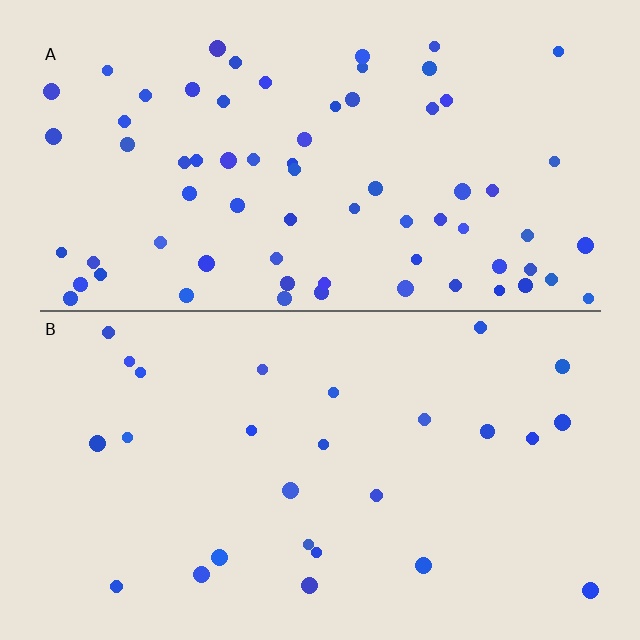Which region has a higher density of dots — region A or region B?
A (the top).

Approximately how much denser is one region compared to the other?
Approximately 2.7× — region A over region B.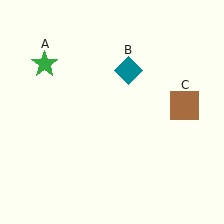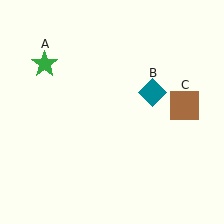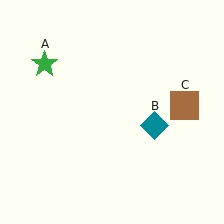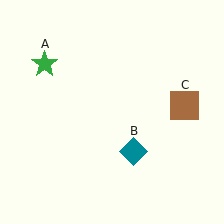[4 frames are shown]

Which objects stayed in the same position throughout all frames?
Green star (object A) and brown square (object C) remained stationary.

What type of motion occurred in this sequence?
The teal diamond (object B) rotated clockwise around the center of the scene.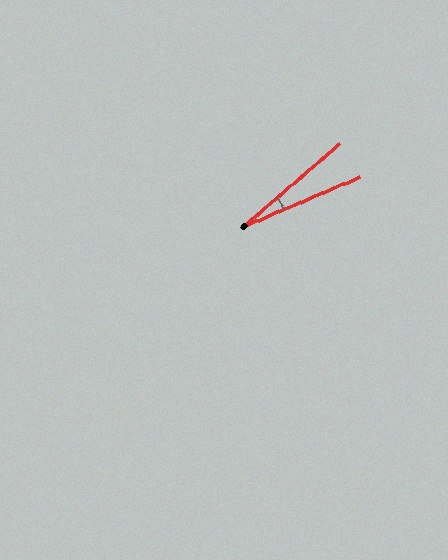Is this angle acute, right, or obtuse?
It is acute.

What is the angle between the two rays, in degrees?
Approximately 18 degrees.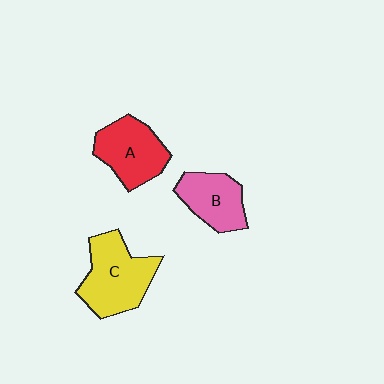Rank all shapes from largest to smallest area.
From largest to smallest: C (yellow), A (red), B (pink).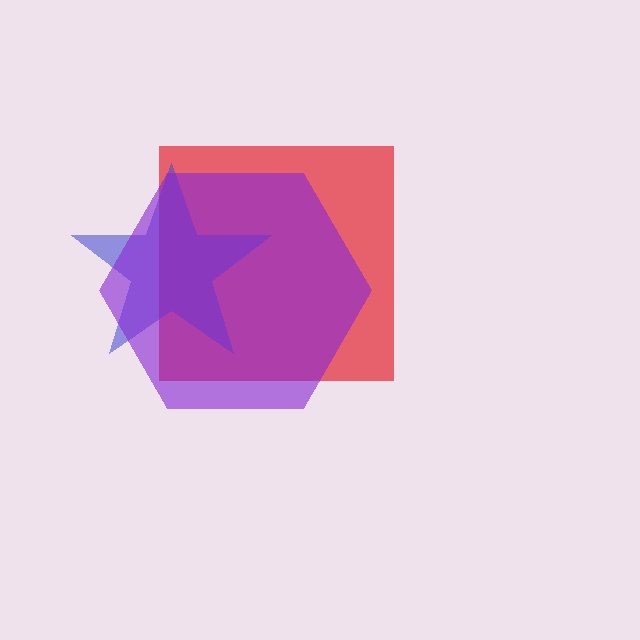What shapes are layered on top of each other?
The layered shapes are: a red square, a blue star, a purple hexagon.